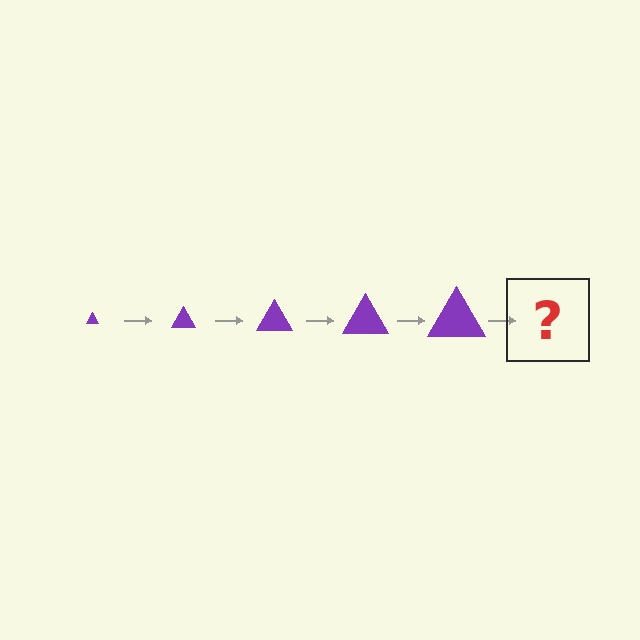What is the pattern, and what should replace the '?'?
The pattern is that the triangle gets progressively larger each step. The '?' should be a purple triangle, larger than the previous one.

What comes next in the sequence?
The next element should be a purple triangle, larger than the previous one.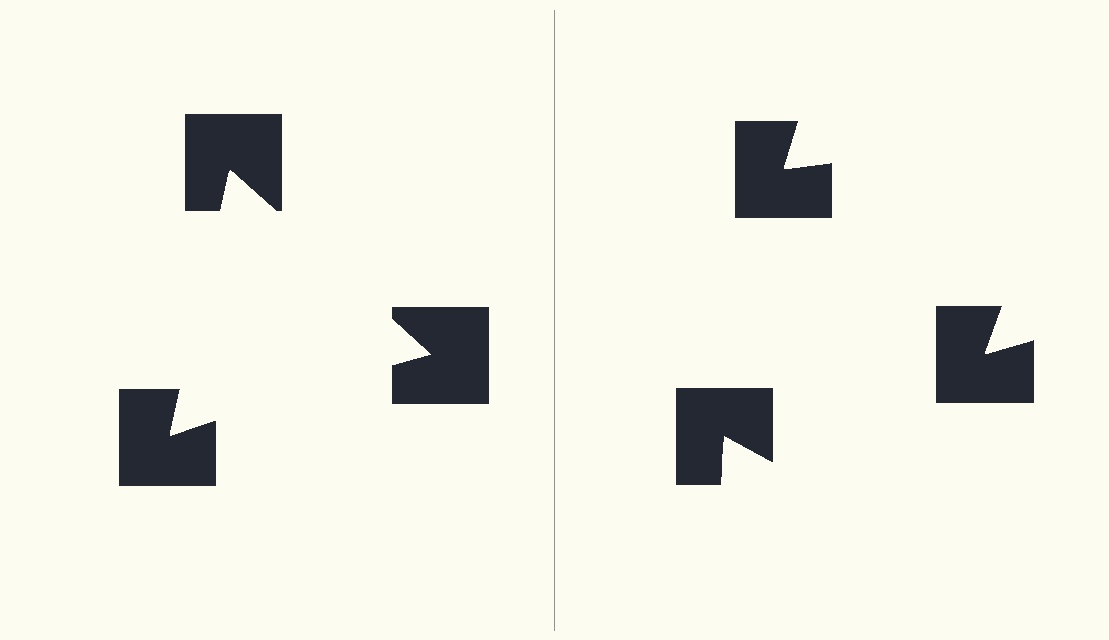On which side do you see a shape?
An illusory triangle appears on the left side. On the right side the wedge cuts are rotated, so no coherent shape forms.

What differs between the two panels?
The notched squares are positioned identically on both sides; only the wedge orientations differ. On the left they align to a triangle; on the right they are misaligned.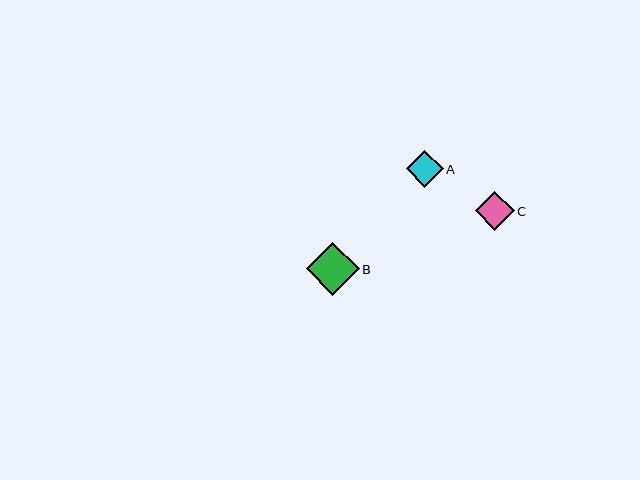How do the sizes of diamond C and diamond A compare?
Diamond C and diamond A are approximately the same size.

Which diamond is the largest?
Diamond B is the largest with a size of approximately 53 pixels.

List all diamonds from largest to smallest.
From largest to smallest: B, C, A.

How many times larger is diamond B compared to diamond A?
Diamond B is approximately 1.4 times the size of diamond A.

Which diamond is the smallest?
Diamond A is the smallest with a size of approximately 37 pixels.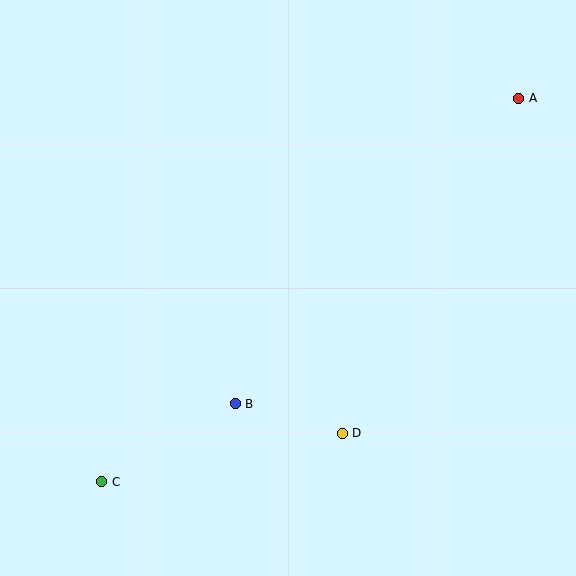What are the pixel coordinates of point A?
Point A is at (519, 98).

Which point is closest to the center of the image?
Point B at (235, 404) is closest to the center.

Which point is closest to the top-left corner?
Point B is closest to the top-left corner.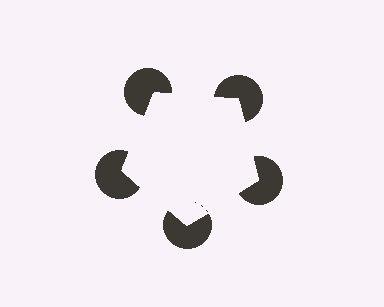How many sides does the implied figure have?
5 sides.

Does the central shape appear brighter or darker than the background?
It typically appears slightly brighter than the background, even though no actual brightness change is drawn.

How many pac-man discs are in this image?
There are 5 — one at each vertex of the illusory pentagon.